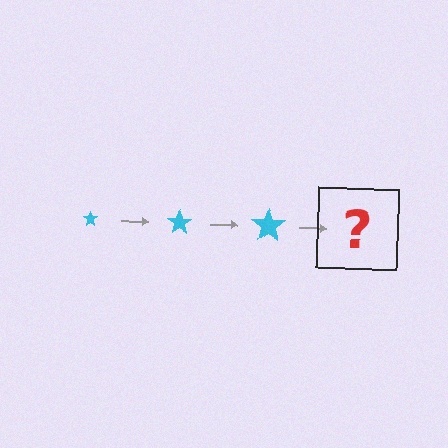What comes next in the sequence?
The next element should be a cyan star, larger than the previous one.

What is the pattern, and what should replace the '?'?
The pattern is that the star gets progressively larger each step. The '?' should be a cyan star, larger than the previous one.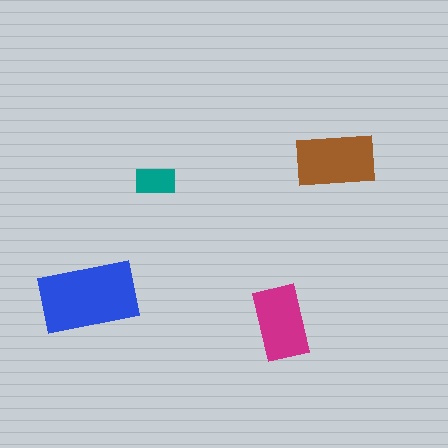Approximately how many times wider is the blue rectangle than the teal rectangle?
About 2.5 times wider.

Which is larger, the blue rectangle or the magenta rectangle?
The blue one.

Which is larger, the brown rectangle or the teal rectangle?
The brown one.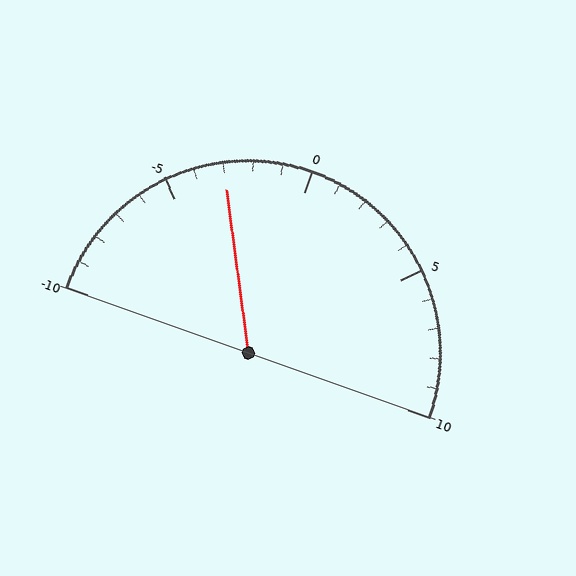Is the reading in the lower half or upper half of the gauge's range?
The reading is in the lower half of the range (-10 to 10).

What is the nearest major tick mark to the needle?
The nearest major tick mark is -5.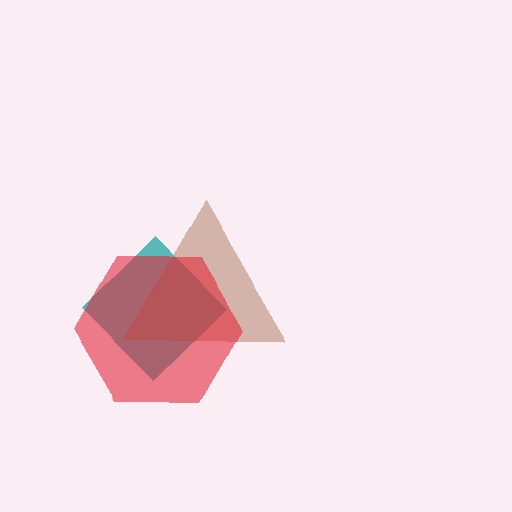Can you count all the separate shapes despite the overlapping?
Yes, there are 3 separate shapes.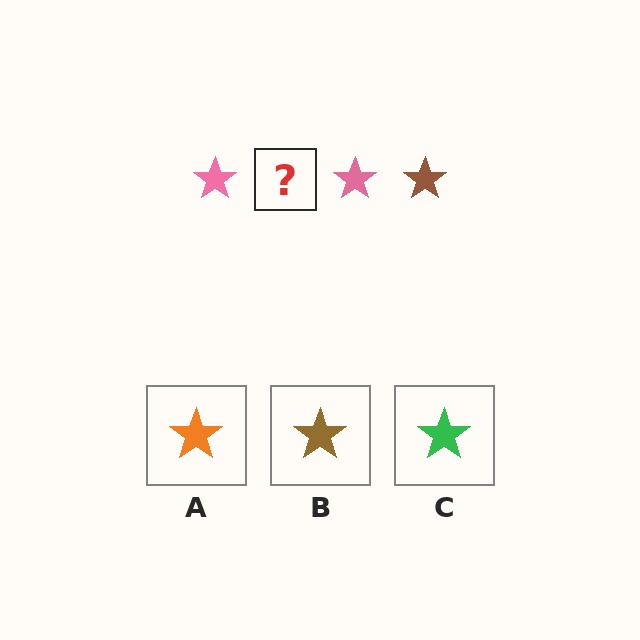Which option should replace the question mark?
Option B.